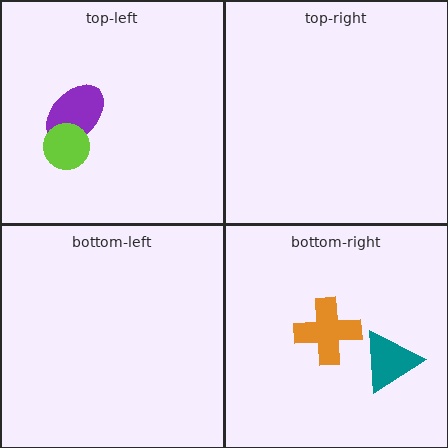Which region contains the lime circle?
The top-left region.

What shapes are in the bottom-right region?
The orange cross, the teal triangle.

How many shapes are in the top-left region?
2.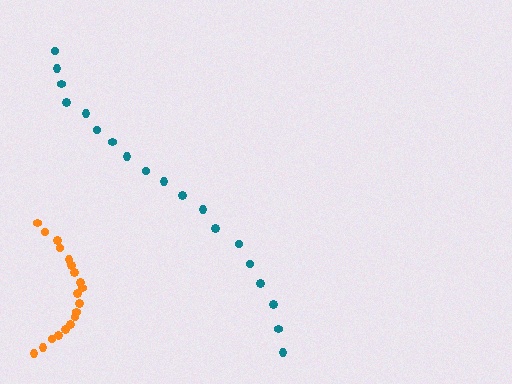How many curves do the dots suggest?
There are 2 distinct paths.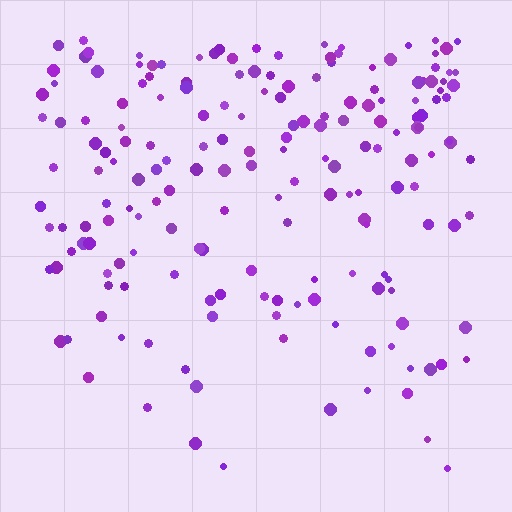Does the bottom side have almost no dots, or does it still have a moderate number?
Still a moderate number, just noticeably fewer than the top.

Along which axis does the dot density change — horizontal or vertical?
Vertical.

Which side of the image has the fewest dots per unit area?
The bottom.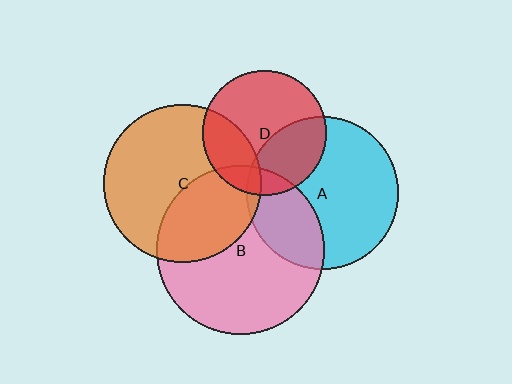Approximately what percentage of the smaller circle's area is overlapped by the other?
Approximately 15%.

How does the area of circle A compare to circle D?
Approximately 1.5 times.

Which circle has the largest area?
Circle B (pink).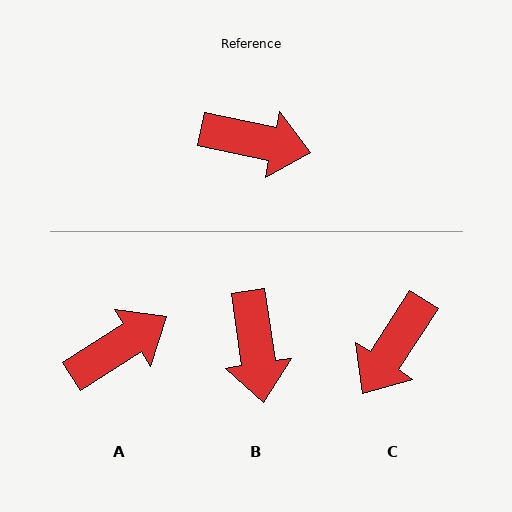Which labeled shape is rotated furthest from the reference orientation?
C, about 111 degrees away.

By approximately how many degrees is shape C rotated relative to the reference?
Approximately 111 degrees clockwise.